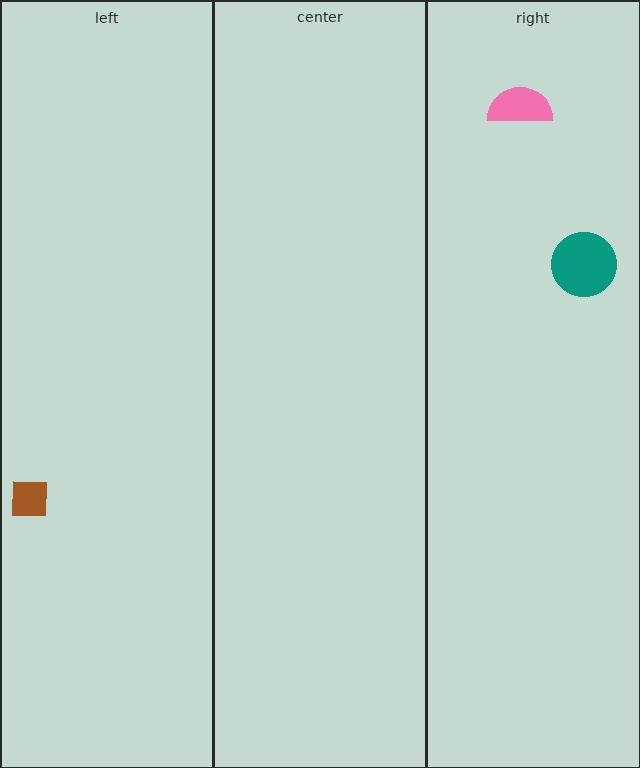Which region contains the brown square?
The left region.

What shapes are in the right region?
The pink semicircle, the teal circle.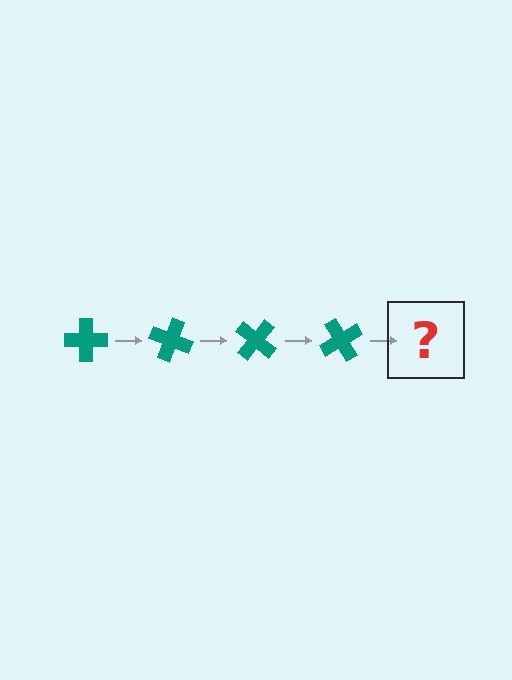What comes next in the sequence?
The next element should be a teal cross rotated 80 degrees.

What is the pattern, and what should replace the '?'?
The pattern is that the cross rotates 20 degrees each step. The '?' should be a teal cross rotated 80 degrees.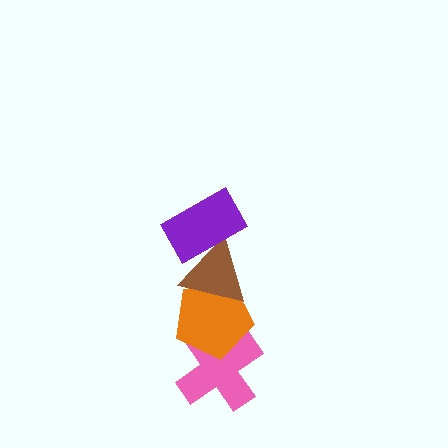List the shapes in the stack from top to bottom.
From top to bottom: the purple rectangle, the brown triangle, the orange pentagon, the pink cross.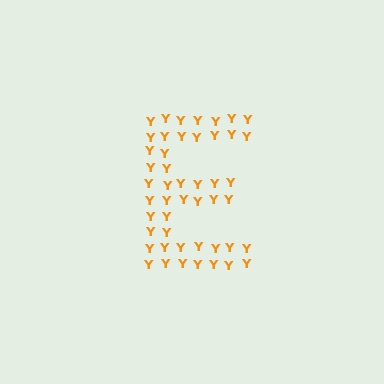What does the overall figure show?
The overall figure shows the letter E.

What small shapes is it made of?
It is made of small letter Y's.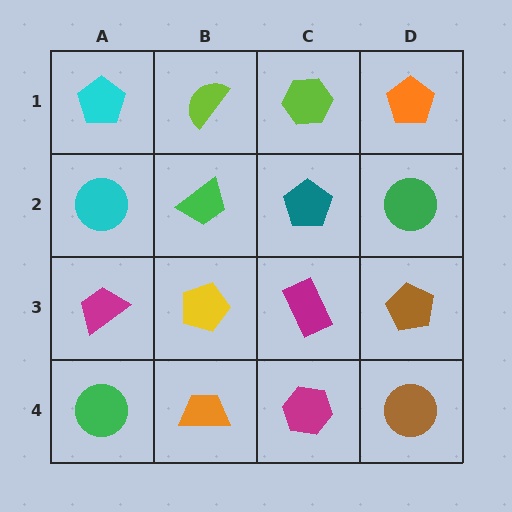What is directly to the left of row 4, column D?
A magenta hexagon.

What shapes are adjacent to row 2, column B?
A lime semicircle (row 1, column B), a yellow pentagon (row 3, column B), a cyan circle (row 2, column A), a teal pentagon (row 2, column C).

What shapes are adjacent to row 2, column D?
An orange pentagon (row 1, column D), a brown pentagon (row 3, column D), a teal pentagon (row 2, column C).